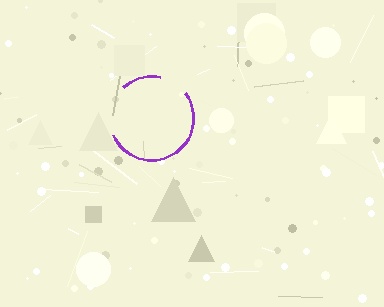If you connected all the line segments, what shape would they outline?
They would outline a circle.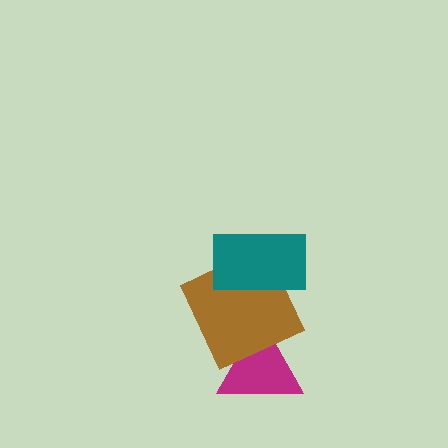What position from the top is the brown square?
The brown square is 2nd from the top.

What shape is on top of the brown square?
The teal rectangle is on top of the brown square.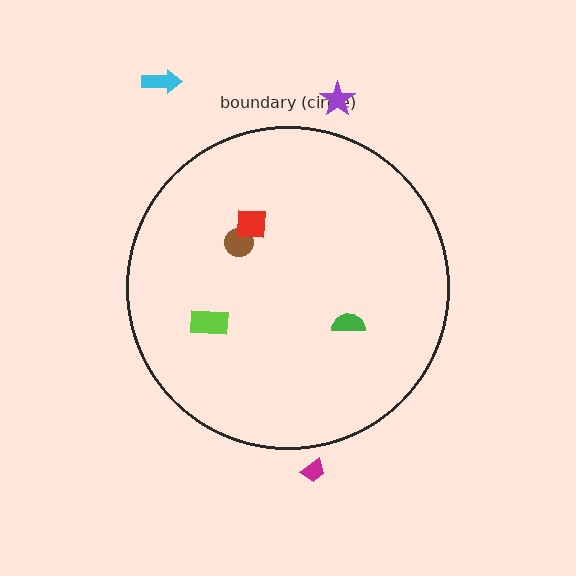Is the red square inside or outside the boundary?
Inside.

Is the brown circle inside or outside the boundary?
Inside.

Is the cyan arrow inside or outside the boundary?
Outside.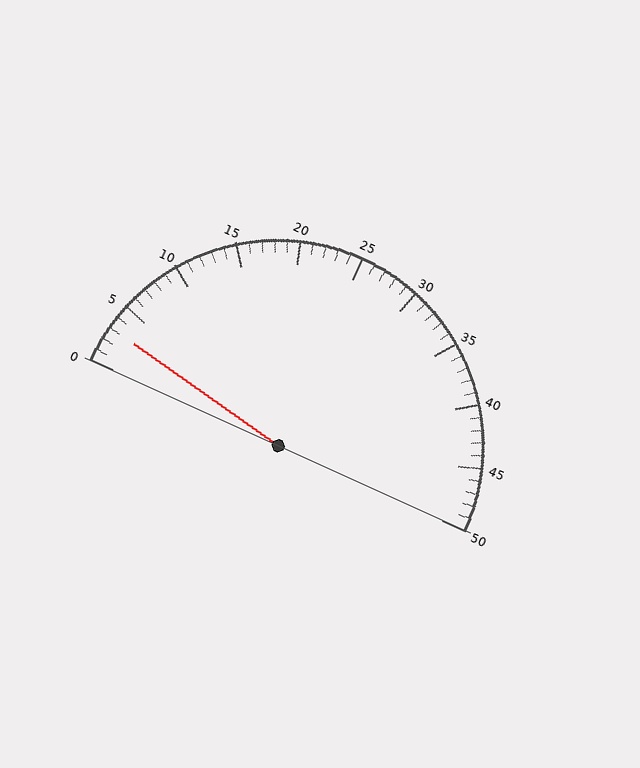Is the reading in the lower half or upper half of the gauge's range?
The reading is in the lower half of the range (0 to 50).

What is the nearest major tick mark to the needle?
The nearest major tick mark is 5.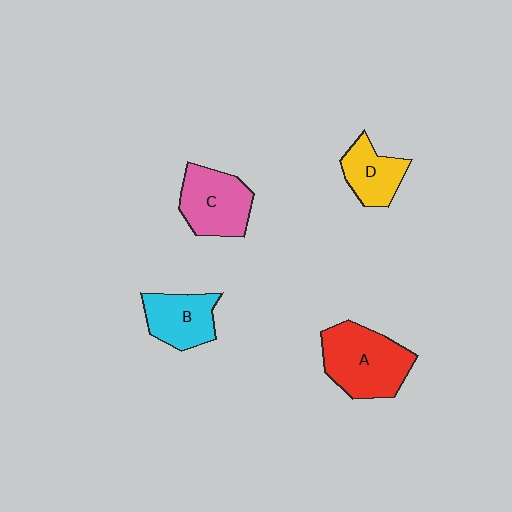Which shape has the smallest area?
Shape D (yellow).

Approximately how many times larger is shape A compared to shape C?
Approximately 1.2 times.